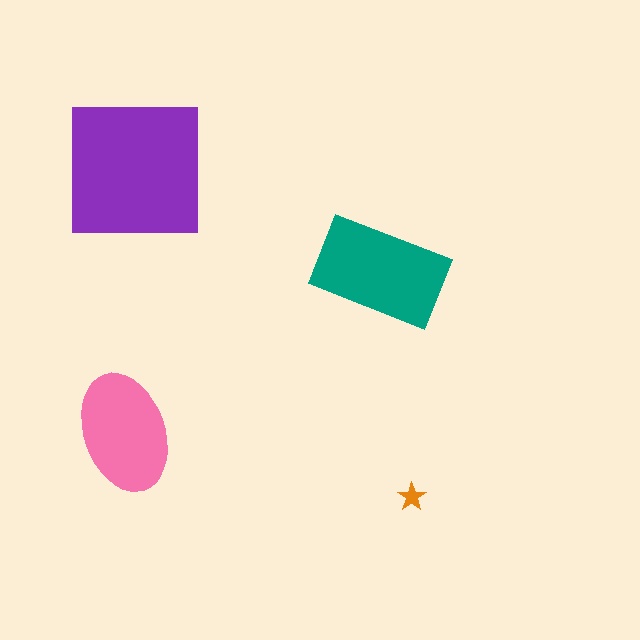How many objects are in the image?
There are 4 objects in the image.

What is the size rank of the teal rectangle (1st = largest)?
2nd.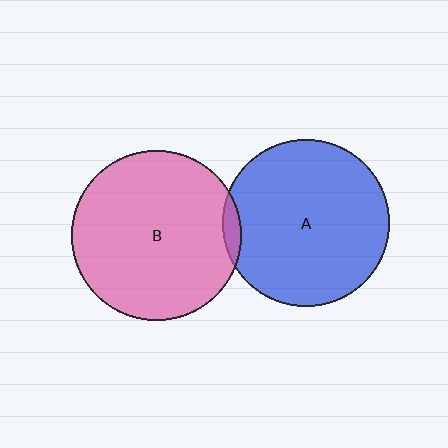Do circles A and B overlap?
Yes.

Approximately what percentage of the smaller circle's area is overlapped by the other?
Approximately 5%.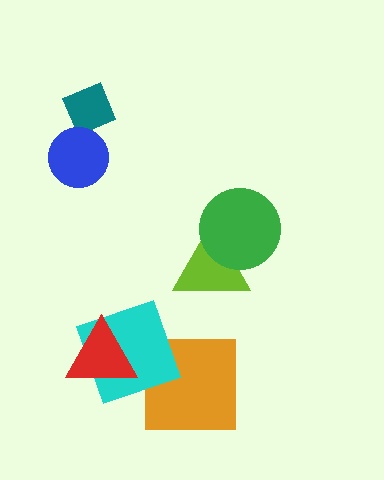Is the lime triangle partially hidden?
Yes, it is partially covered by another shape.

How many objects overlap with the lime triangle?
1 object overlaps with the lime triangle.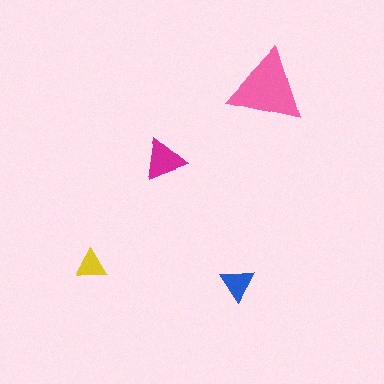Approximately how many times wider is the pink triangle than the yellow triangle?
About 2.5 times wider.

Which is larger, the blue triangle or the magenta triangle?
The magenta one.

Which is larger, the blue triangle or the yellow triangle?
The blue one.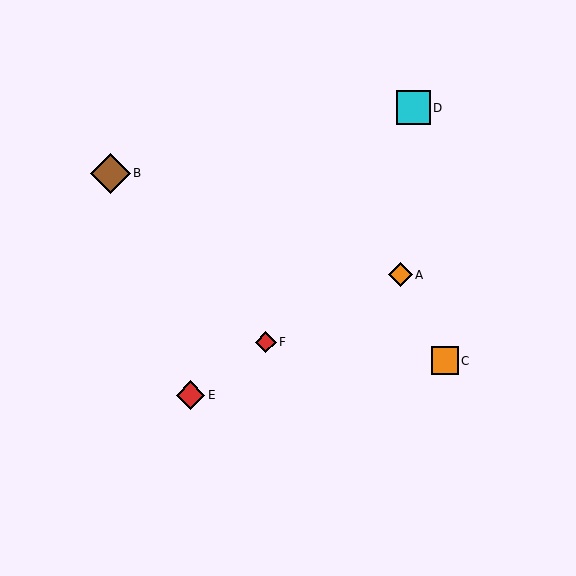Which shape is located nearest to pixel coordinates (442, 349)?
The orange square (labeled C) at (445, 361) is nearest to that location.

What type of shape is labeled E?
Shape E is a red diamond.